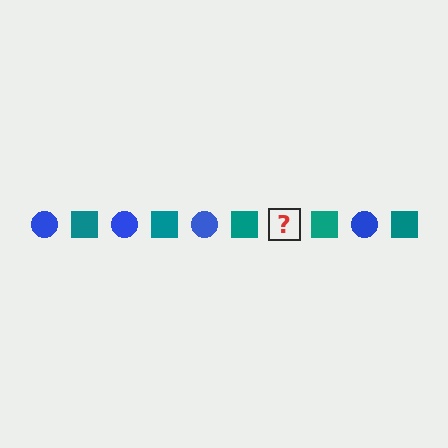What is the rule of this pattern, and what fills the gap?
The rule is that the pattern alternates between blue circle and teal square. The gap should be filled with a blue circle.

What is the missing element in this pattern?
The missing element is a blue circle.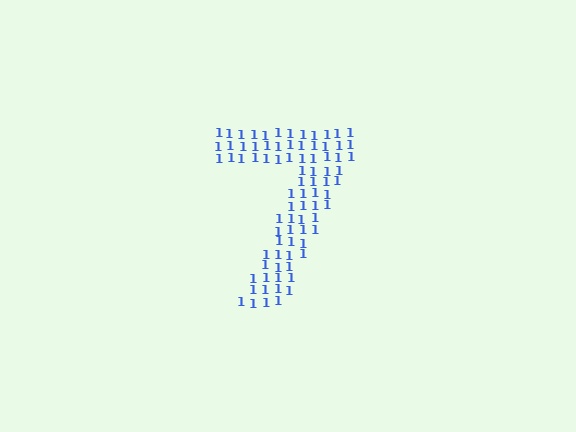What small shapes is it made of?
It is made of small digit 1's.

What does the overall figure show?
The overall figure shows the digit 7.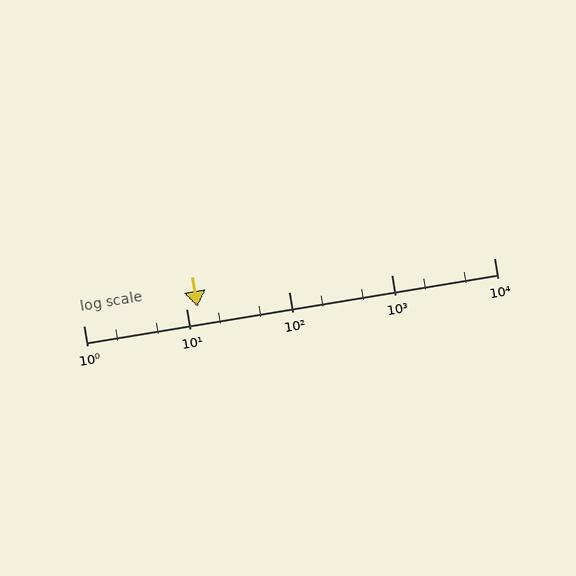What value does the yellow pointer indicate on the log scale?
The pointer indicates approximately 13.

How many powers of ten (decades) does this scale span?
The scale spans 4 decades, from 1 to 10000.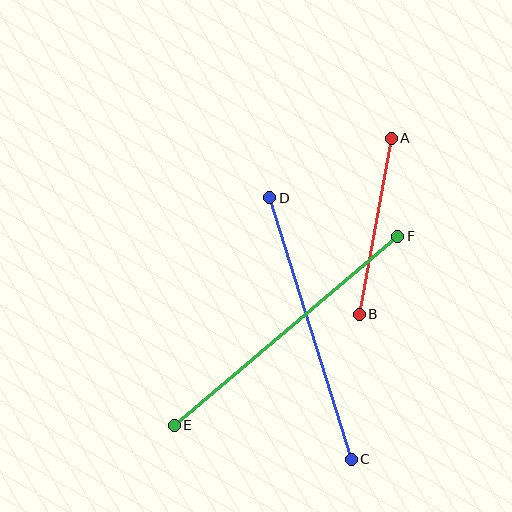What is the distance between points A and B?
The distance is approximately 179 pixels.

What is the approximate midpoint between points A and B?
The midpoint is at approximately (375, 226) pixels.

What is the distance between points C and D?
The distance is approximately 274 pixels.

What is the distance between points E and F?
The distance is approximately 293 pixels.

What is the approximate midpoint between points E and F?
The midpoint is at approximately (286, 331) pixels.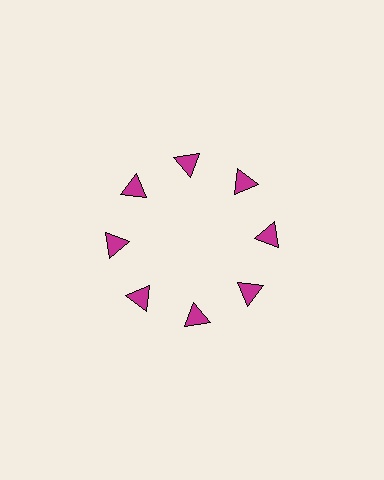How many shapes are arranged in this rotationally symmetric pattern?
There are 8 shapes, arranged in 8 groups of 1.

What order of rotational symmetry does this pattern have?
This pattern has 8-fold rotational symmetry.